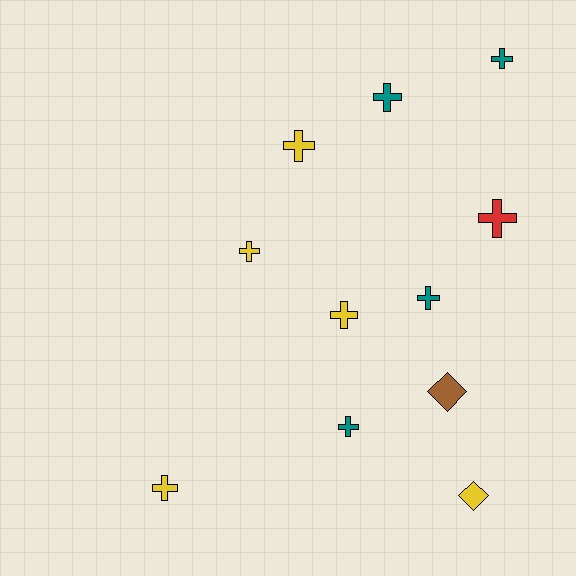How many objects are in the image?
There are 11 objects.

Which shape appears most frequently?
Cross, with 9 objects.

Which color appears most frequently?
Yellow, with 5 objects.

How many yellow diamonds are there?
There is 1 yellow diamond.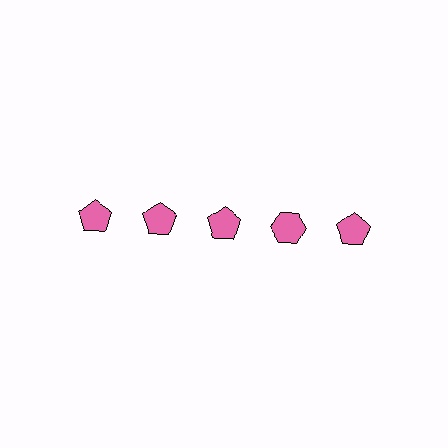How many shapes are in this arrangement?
There are 5 shapes arranged in a grid pattern.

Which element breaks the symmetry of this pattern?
The pink hexagon in the top row, second from right column breaks the symmetry. All other shapes are pink pentagons.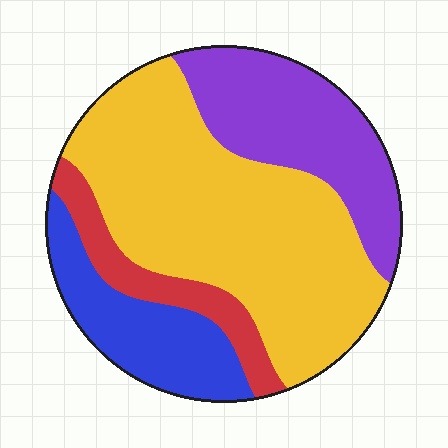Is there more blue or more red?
Blue.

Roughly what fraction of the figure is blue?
Blue takes up less than a sixth of the figure.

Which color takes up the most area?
Yellow, at roughly 50%.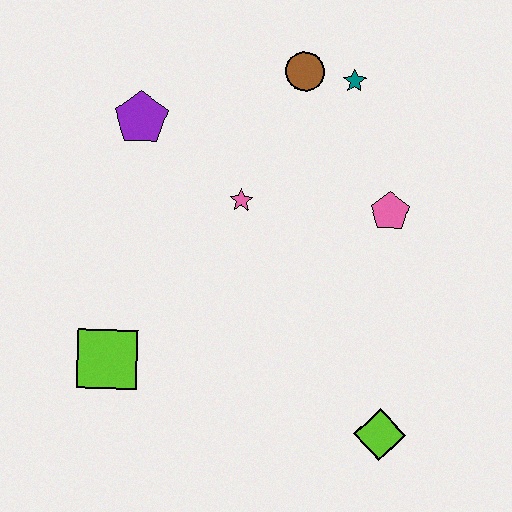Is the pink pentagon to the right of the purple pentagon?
Yes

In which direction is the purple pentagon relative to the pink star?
The purple pentagon is to the left of the pink star.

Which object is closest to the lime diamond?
The pink pentagon is closest to the lime diamond.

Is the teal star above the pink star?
Yes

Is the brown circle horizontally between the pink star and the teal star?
Yes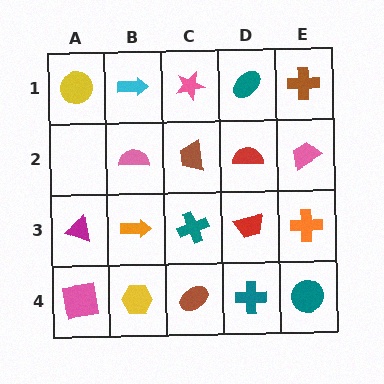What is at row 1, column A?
A yellow circle.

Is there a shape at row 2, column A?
No, that cell is empty.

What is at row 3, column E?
An orange cross.